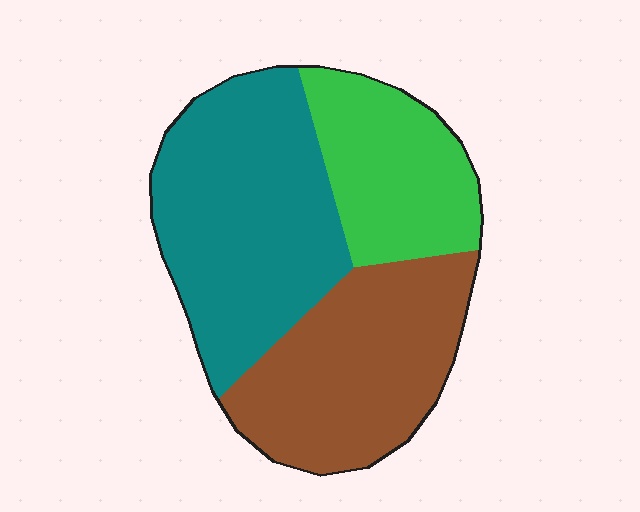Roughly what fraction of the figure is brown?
Brown takes up about one third (1/3) of the figure.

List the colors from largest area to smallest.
From largest to smallest: teal, brown, green.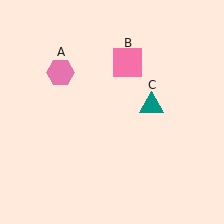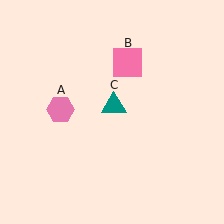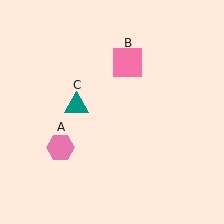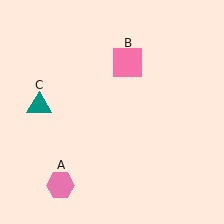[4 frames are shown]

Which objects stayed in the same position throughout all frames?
Pink square (object B) remained stationary.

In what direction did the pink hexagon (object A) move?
The pink hexagon (object A) moved down.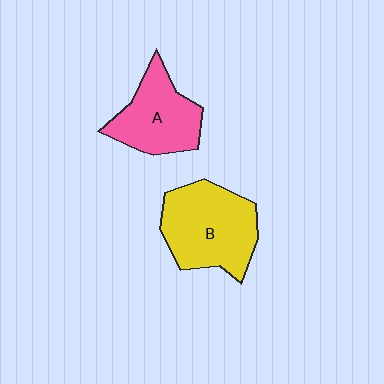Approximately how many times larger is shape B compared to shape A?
Approximately 1.3 times.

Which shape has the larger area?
Shape B (yellow).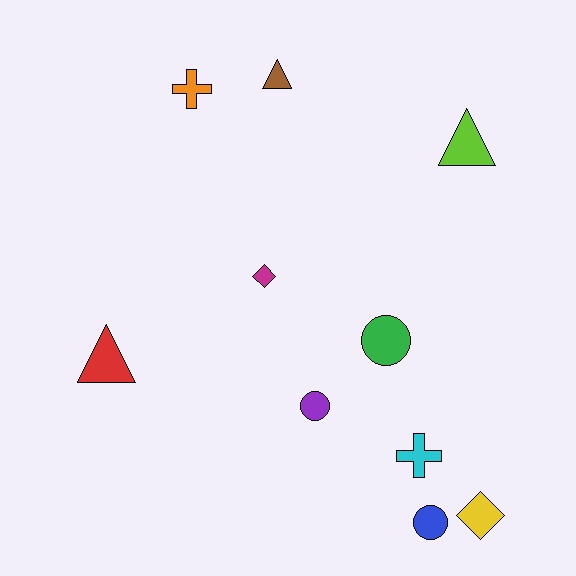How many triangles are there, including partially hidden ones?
There are 3 triangles.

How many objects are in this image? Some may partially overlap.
There are 10 objects.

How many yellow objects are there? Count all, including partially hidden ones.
There is 1 yellow object.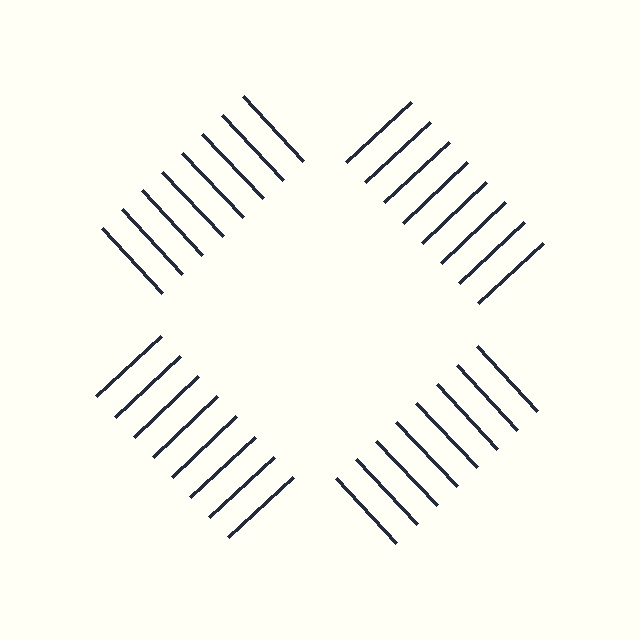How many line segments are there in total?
32 — 8 along each of the 4 edges.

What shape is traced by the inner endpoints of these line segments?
An illusory square — the line segments terminate on its edges but no continuous stroke is drawn.